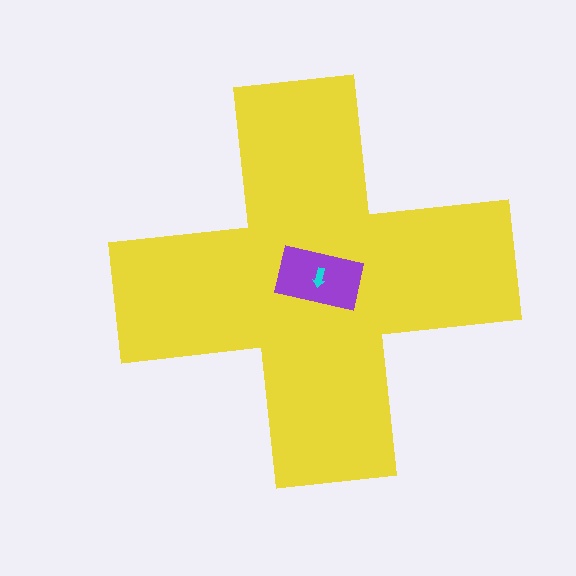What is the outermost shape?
The yellow cross.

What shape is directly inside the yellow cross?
The purple rectangle.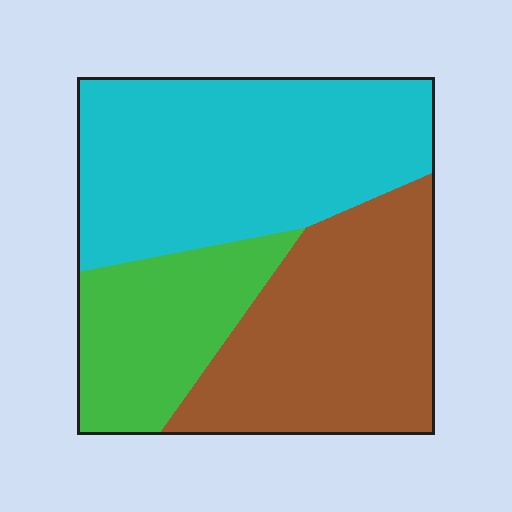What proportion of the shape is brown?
Brown covers 36% of the shape.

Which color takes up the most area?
Cyan, at roughly 45%.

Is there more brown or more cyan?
Cyan.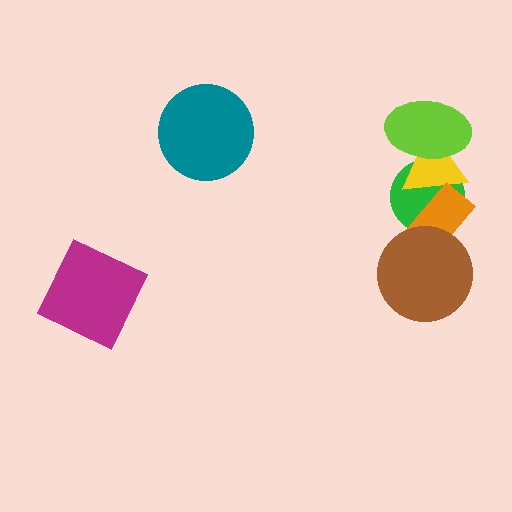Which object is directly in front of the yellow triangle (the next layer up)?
The orange rectangle is directly in front of the yellow triangle.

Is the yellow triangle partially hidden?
Yes, it is partially covered by another shape.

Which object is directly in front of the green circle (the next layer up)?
The yellow triangle is directly in front of the green circle.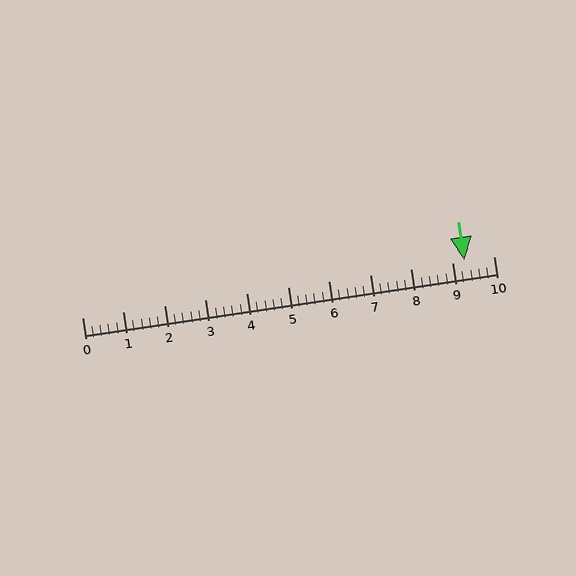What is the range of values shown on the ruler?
The ruler shows values from 0 to 10.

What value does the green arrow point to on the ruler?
The green arrow points to approximately 9.3.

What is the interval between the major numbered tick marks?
The major tick marks are spaced 1 units apart.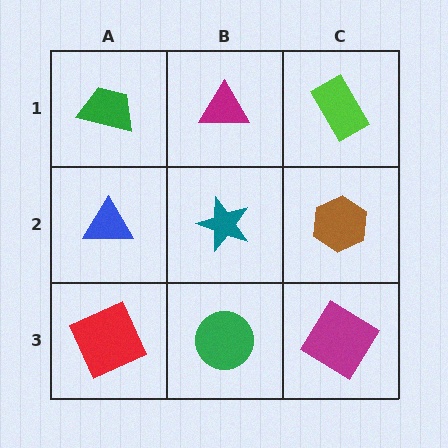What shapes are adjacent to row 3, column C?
A brown hexagon (row 2, column C), a green circle (row 3, column B).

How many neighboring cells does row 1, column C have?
2.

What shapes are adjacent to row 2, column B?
A magenta triangle (row 1, column B), a green circle (row 3, column B), a blue triangle (row 2, column A), a brown hexagon (row 2, column C).